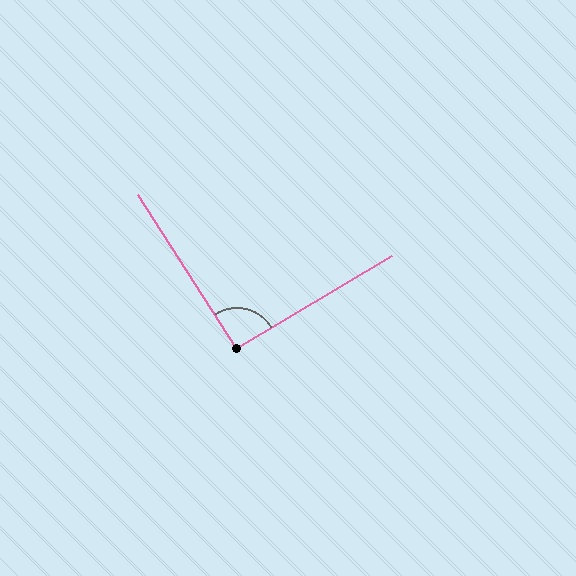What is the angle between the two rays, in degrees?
Approximately 92 degrees.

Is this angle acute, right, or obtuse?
It is approximately a right angle.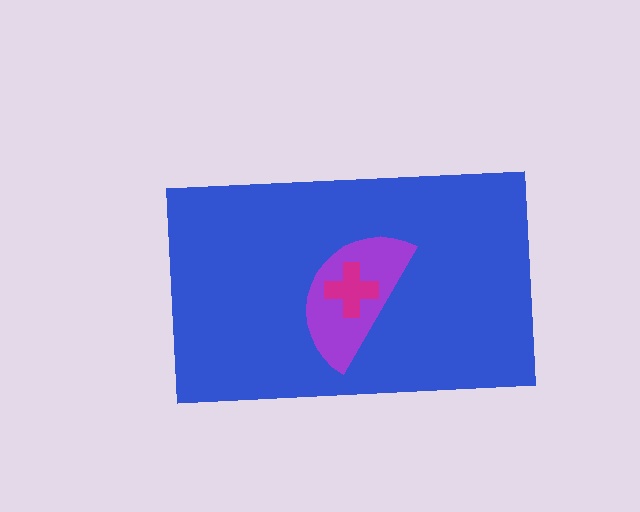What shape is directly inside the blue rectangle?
The purple semicircle.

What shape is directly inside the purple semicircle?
The magenta cross.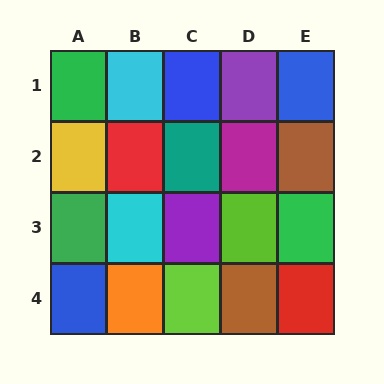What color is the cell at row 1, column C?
Blue.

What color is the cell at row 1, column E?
Blue.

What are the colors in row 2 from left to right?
Yellow, red, teal, magenta, brown.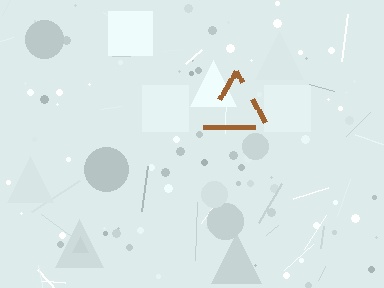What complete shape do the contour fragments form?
The contour fragments form a triangle.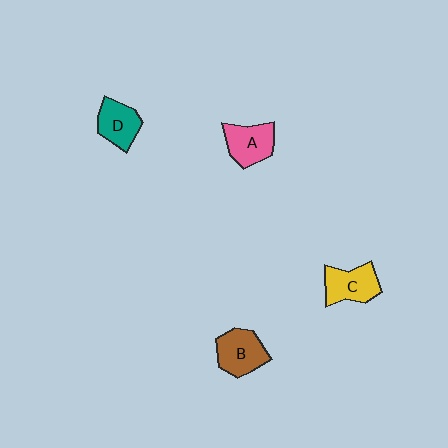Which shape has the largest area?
Shape B (brown).